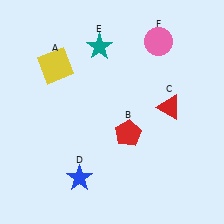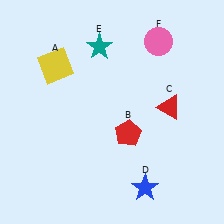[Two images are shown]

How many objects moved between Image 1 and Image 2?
1 object moved between the two images.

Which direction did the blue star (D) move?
The blue star (D) moved right.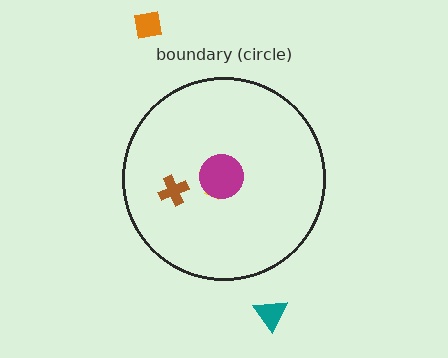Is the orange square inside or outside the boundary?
Outside.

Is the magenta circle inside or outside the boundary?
Inside.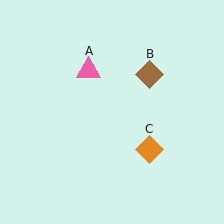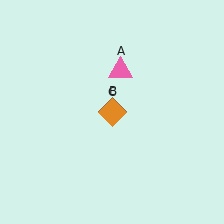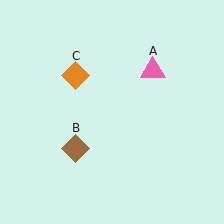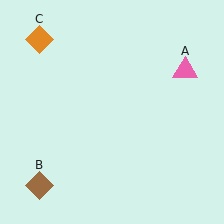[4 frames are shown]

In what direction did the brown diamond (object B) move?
The brown diamond (object B) moved down and to the left.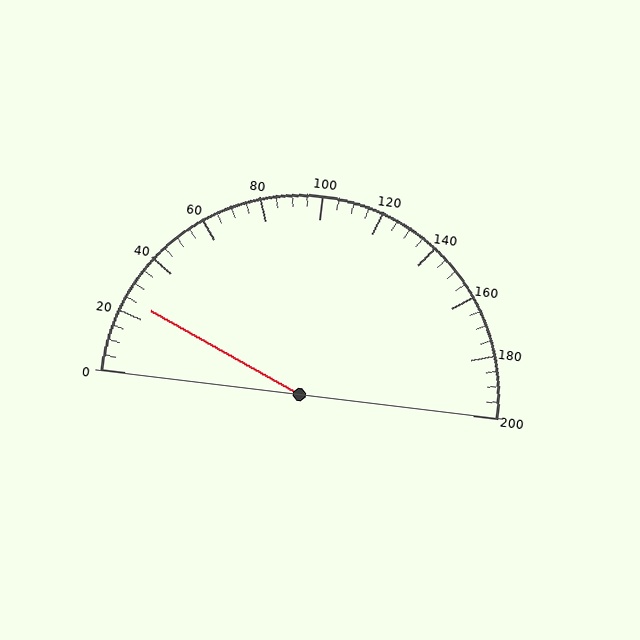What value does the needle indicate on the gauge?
The needle indicates approximately 25.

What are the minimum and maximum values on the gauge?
The gauge ranges from 0 to 200.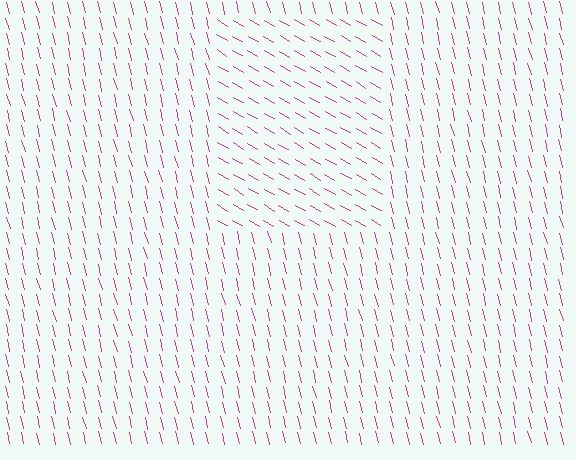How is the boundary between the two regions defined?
The boundary is defined purely by a change in line orientation (approximately 45 degrees difference). All lines are the same color and thickness.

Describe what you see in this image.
The image is filled with small magenta line segments. A rectangle region in the image has lines oriented differently from the surrounding lines, creating a visible texture boundary.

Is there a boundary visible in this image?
Yes, there is a texture boundary formed by a change in line orientation.